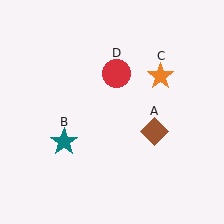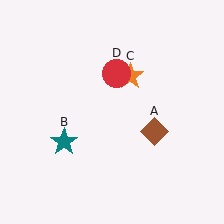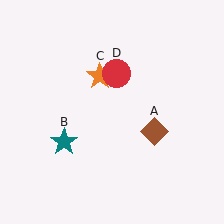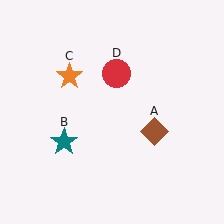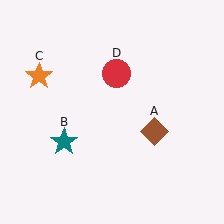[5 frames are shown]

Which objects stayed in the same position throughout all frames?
Brown diamond (object A) and teal star (object B) and red circle (object D) remained stationary.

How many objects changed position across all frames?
1 object changed position: orange star (object C).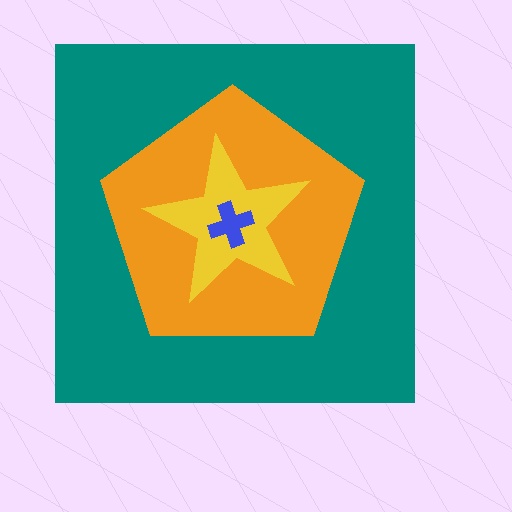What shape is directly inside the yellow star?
The blue cross.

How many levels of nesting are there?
4.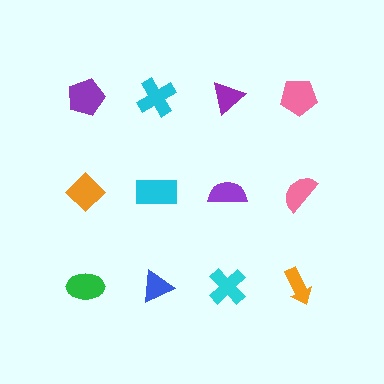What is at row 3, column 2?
A blue triangle.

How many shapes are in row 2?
4 shapes.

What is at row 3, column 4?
An orange arrow.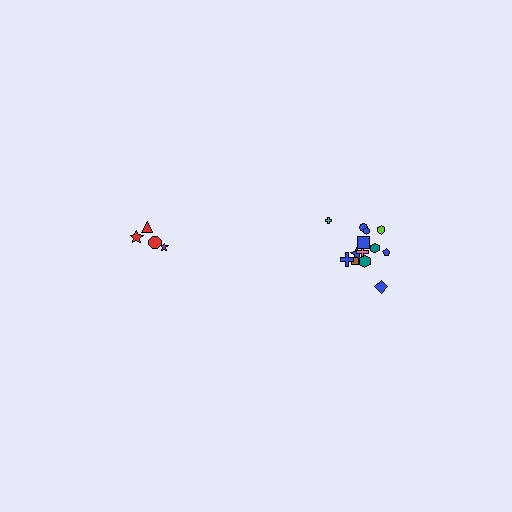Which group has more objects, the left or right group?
The right group.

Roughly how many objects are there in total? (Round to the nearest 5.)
Roughly 20 objects in total.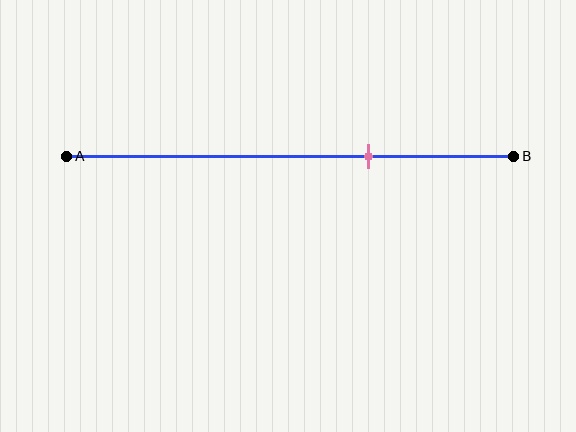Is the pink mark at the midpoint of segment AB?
No, the mark is at about 70% from A, not at the 50% midpoint.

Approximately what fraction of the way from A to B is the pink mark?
The pink mark is approximately 70% of the way from A to B.